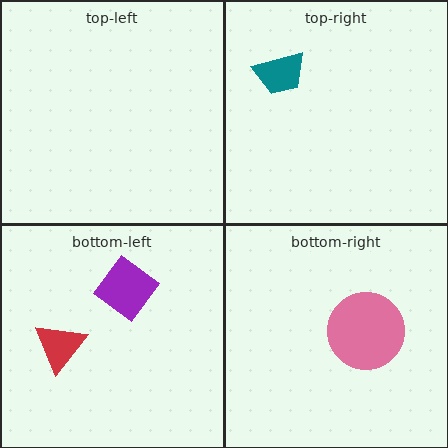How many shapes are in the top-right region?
1.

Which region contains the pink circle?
The bottom-right region.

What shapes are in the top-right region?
The teal trapezoid.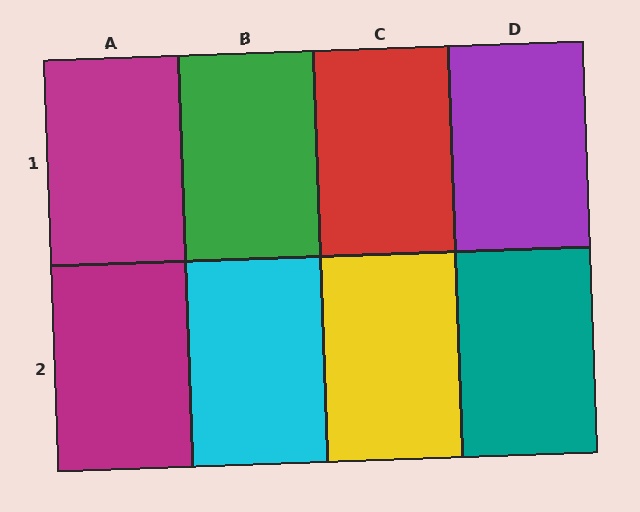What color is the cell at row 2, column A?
Magenta.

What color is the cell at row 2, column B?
Cyan.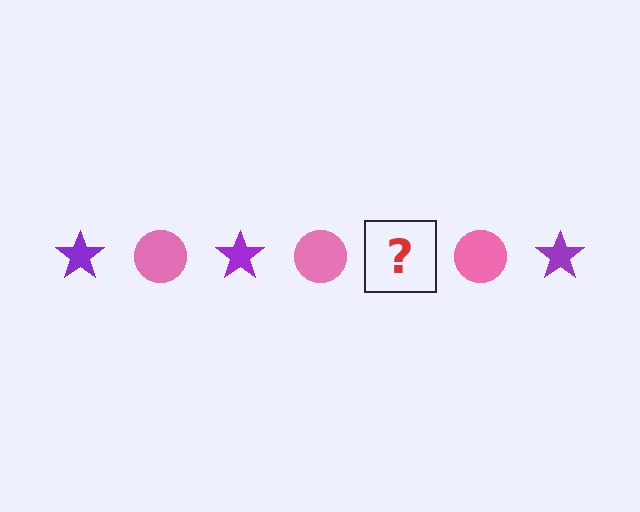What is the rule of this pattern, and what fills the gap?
The rule is that the pattern alternates between purple star and pink circle. The gap should be filled with a purple star.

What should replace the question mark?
The question mark should be replaced with a purple star.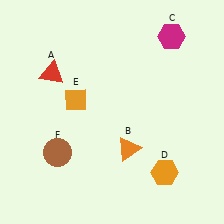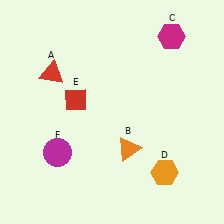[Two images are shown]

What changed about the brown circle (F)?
In Image 1, F is brown. In Image 2, it changed to magenta.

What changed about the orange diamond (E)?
In Image 1, E is orange. In Image 2, it changed to red.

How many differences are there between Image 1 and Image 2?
There are 2 differences between the two images.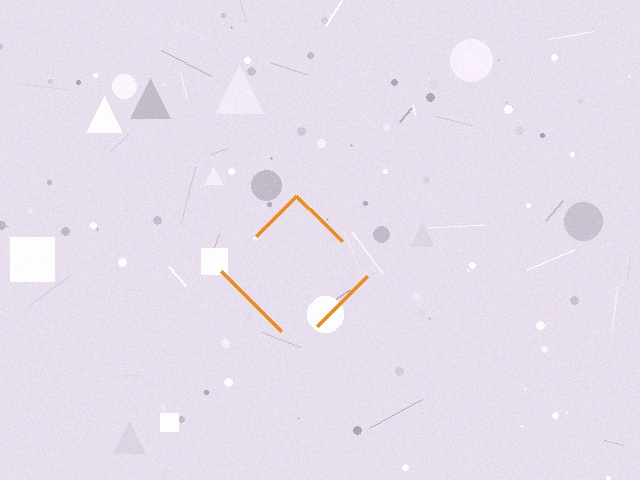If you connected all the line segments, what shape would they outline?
They would outline a diamond.